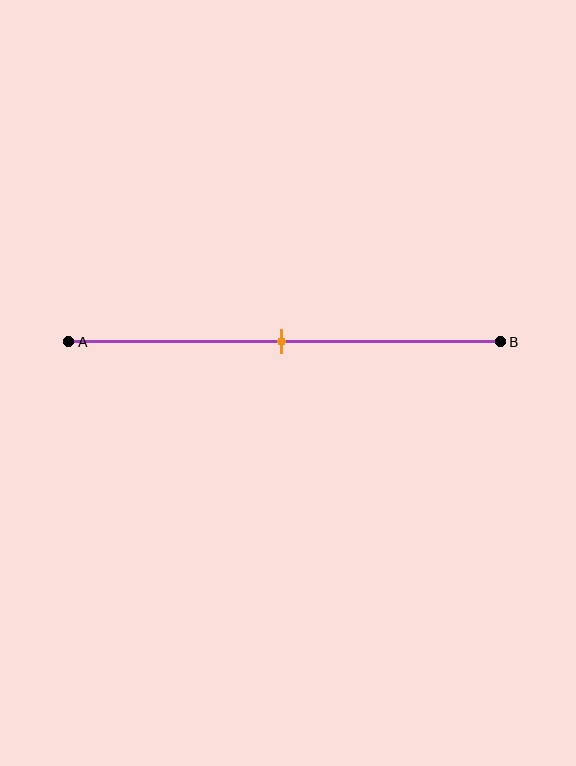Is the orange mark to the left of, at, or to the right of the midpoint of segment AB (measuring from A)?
The orange mark is approximately at the midpoint of segment AB.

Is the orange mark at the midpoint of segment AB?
Yes, the mark is approximately at the midpoint.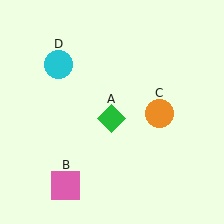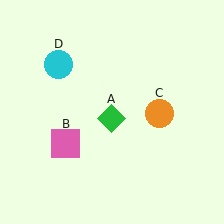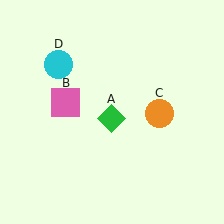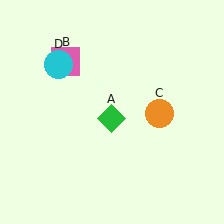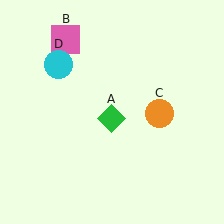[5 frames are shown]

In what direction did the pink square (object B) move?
The pink square (object B) moved up.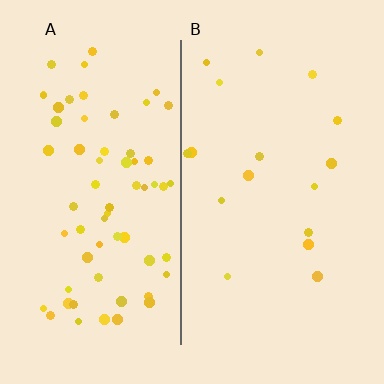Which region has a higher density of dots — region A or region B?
A (the left).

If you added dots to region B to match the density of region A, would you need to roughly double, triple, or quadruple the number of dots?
Approximately quadruple.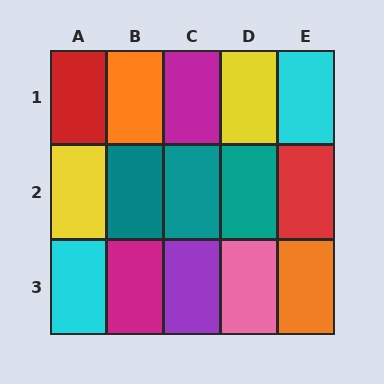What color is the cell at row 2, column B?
Teal.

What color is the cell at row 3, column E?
Orange.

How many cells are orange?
2 cells are orange.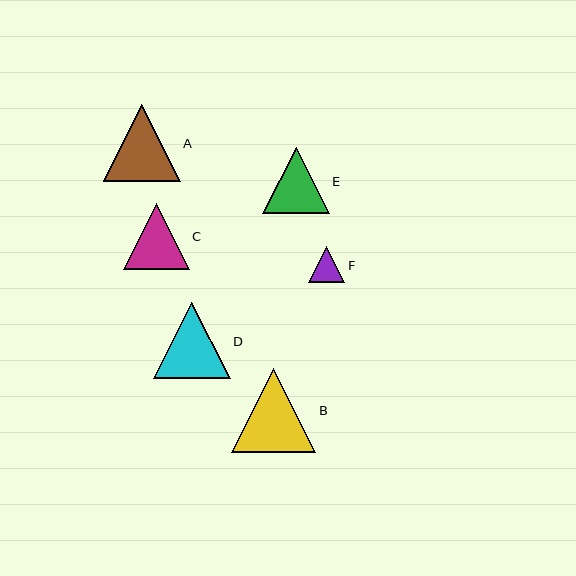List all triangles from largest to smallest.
From largest to smallest: B, A, D, E, C, F.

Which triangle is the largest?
Triangle B is the largest with a size of approximately 85 pixels.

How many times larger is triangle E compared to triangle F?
Triangle E is approximately 1.8 times the size of triangle F.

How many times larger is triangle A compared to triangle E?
Triangle A is approximately 1.2 times the size of triangle E.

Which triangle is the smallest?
Triangle F is the smallest with a size of approximately 36 pixels.